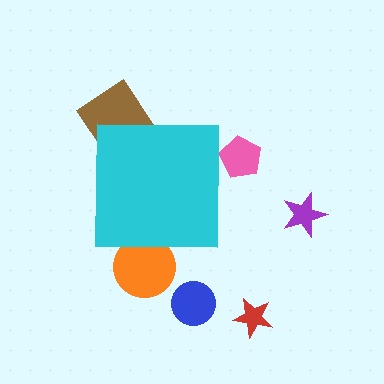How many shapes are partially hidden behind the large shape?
3 shapes are partially hidden.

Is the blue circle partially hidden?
No, the blue circle is fully visible.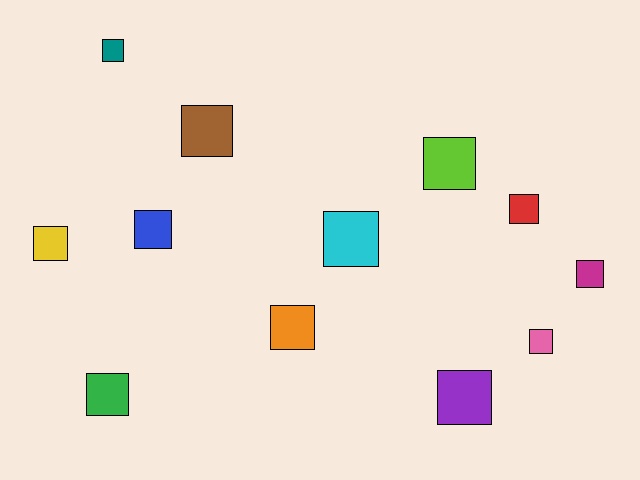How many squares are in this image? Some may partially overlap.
There are 12 squares.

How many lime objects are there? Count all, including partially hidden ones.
There is 1 lime object.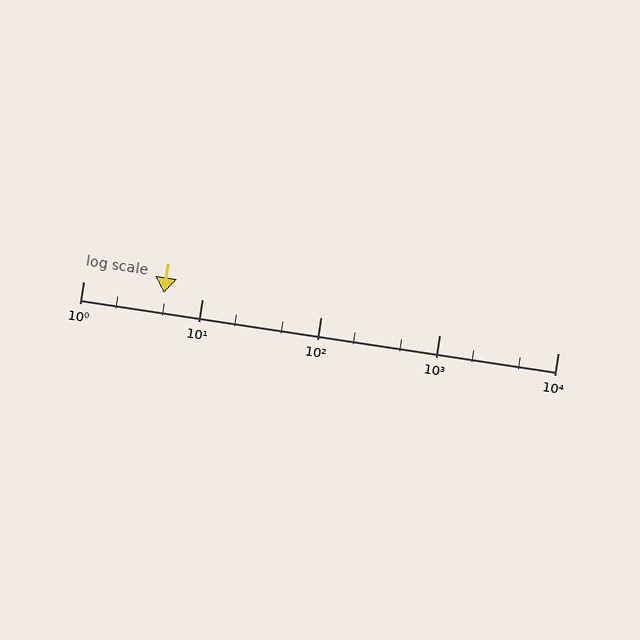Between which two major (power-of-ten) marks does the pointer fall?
The pointer is between 1 and 10.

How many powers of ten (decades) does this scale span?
The scale spans 4 decades, from 1 to 10000.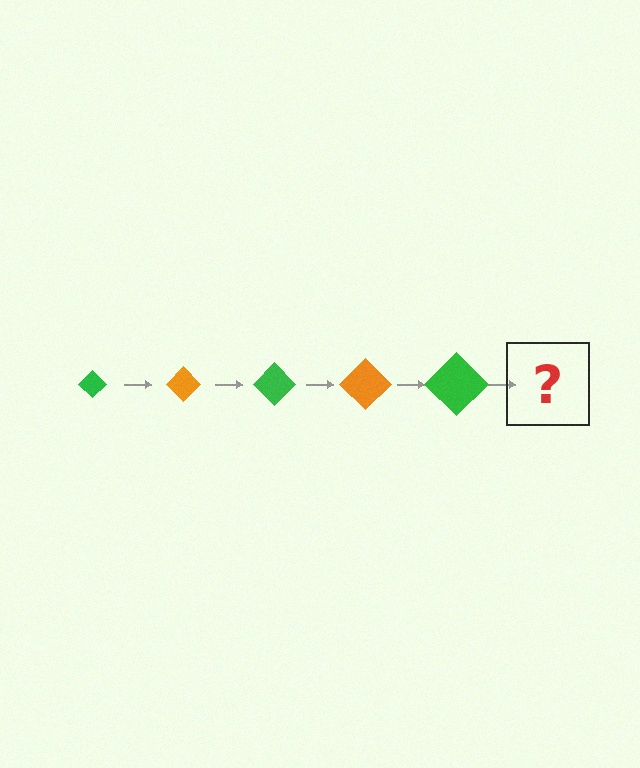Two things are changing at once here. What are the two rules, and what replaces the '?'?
The two rules are that the diamond grows larger each step and the color cycles through green and orange. The '?' should be an orange diamond, larger than the previous one.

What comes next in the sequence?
The next element should be an orange diamond, larger than the previous one.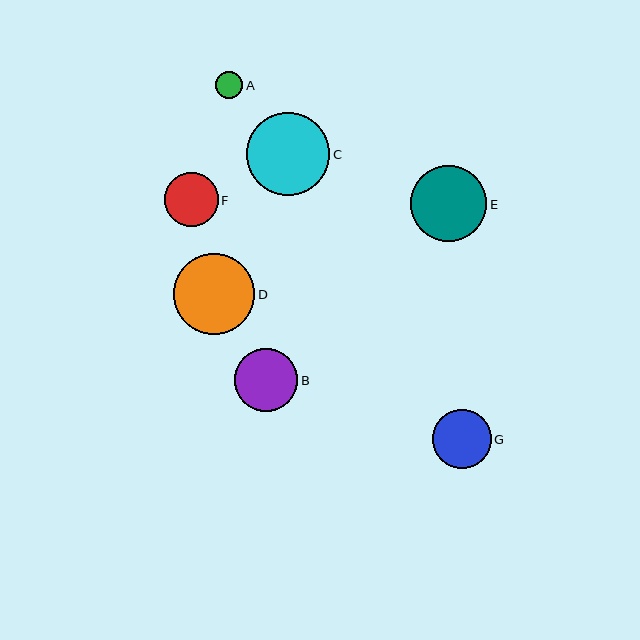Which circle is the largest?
Circle C is the largest with a size of approximately 83 pixels.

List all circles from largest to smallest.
From largest to smallest: C, D, E, B, G, F, A.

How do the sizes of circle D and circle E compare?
Circle D and circle E are approximately the same size.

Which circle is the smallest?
Circle A is the smallest with a size of approximately 28 pixels.